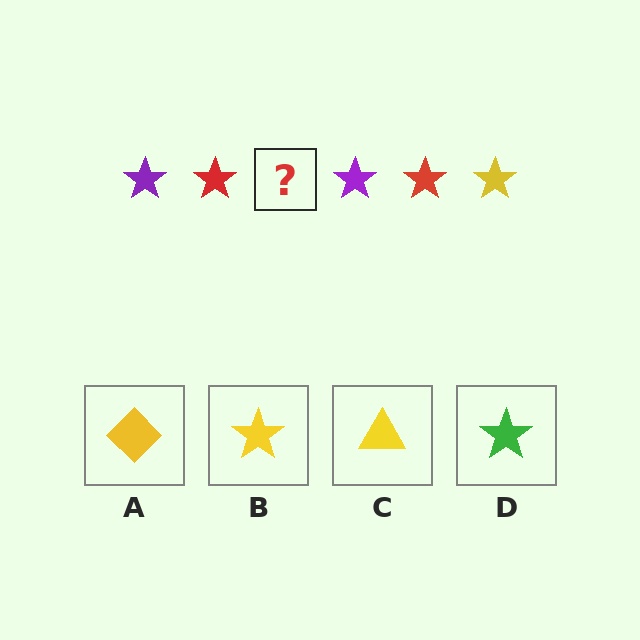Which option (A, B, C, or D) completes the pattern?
B.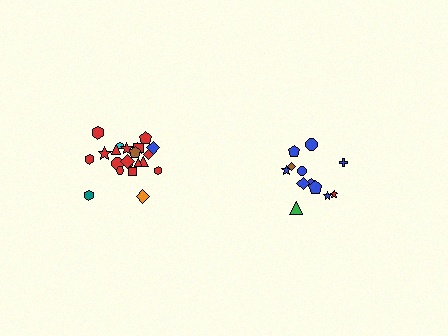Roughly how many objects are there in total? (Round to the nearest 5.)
Roughly 35 objects in total.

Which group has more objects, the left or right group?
The left group.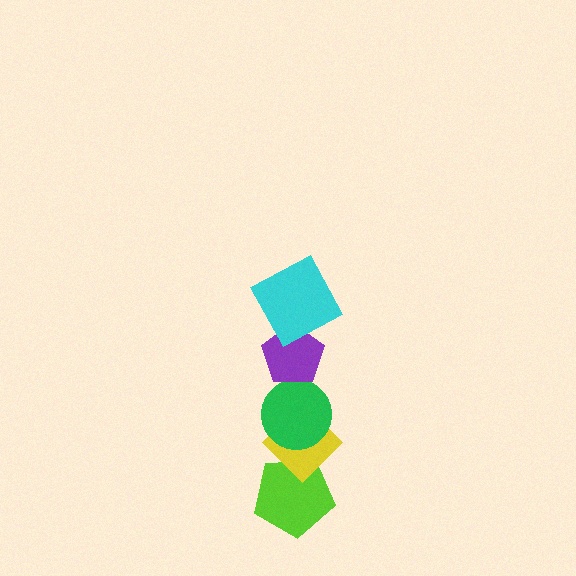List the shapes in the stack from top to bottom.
From top to bottom: the cyan square, the purple pentagon, the green circle, the yellow diamond, the lime pentagon.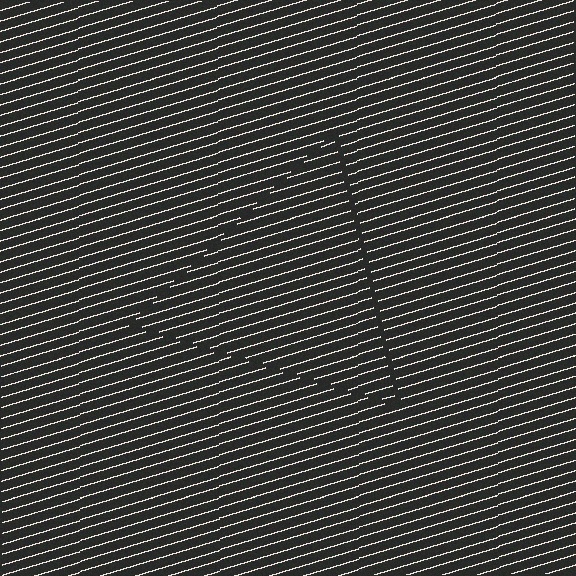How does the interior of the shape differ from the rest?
The interior of the shape contains the same grating, shifted by half a period — the contour is defined by the phase discontinuity where line-ends from the inner and outer gratings abut.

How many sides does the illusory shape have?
3 sides — the line-ends trace a triangle.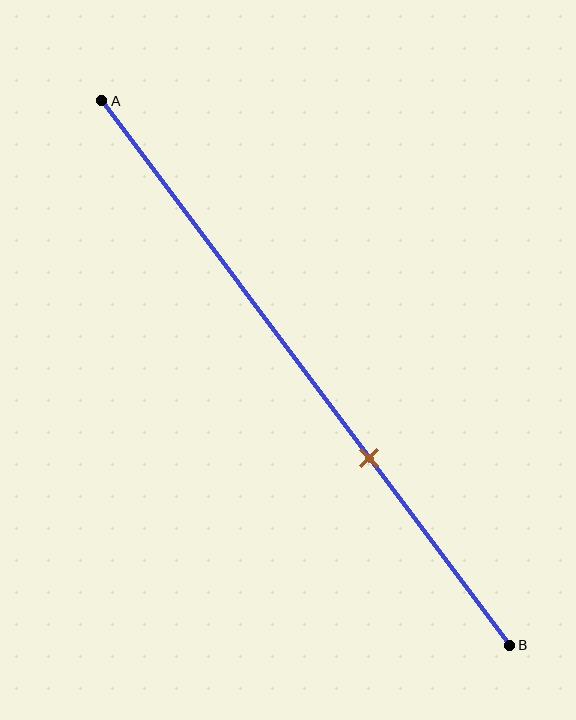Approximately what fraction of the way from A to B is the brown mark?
The brown mark is approximately 65% of the way from A to B.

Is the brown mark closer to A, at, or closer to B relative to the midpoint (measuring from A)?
The brown mark is closer to point B than the midpoint of segment AB.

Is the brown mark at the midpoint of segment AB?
No, the mark is at about 65% from A, not at the 50% midpoint.